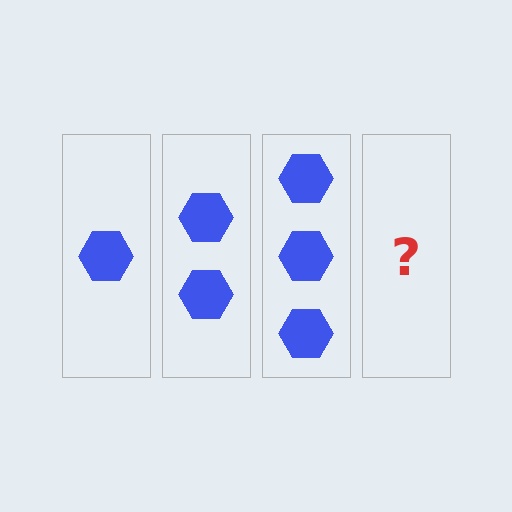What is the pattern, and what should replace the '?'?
The pattern is that each step adds one more hexagon. The '?' should be 4 hexagons.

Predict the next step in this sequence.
The next step is 4 hexagons.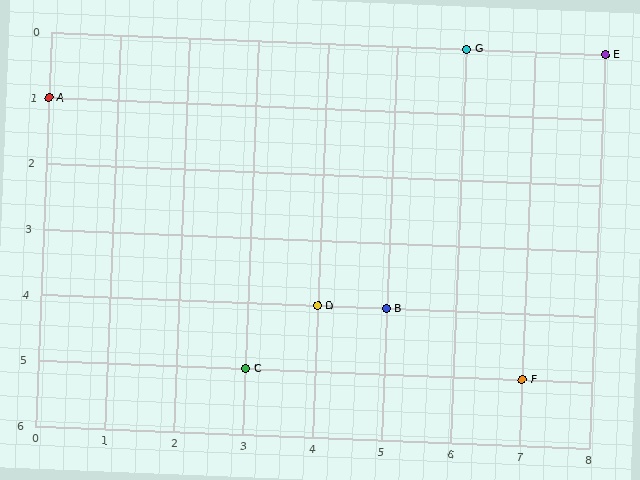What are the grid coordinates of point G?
Point G is at grid coordinates (6, 0).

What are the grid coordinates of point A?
Point A is at grid coordinates (0, 1).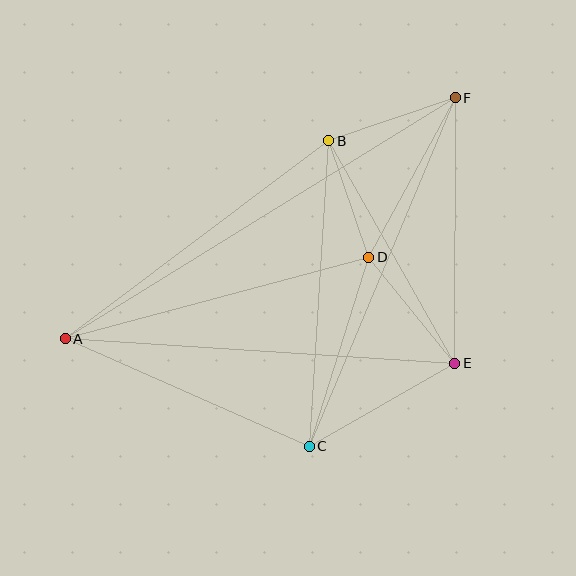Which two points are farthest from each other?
Points A and F are farthest from each other.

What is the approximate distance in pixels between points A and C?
The distance between A and C is approximately 267 pixels.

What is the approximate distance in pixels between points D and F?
The distance between D and F is approximately 181 pixels.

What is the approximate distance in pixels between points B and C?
The distance between B and C is approximately 306 pixels.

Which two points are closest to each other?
Points B and D are closest to each other.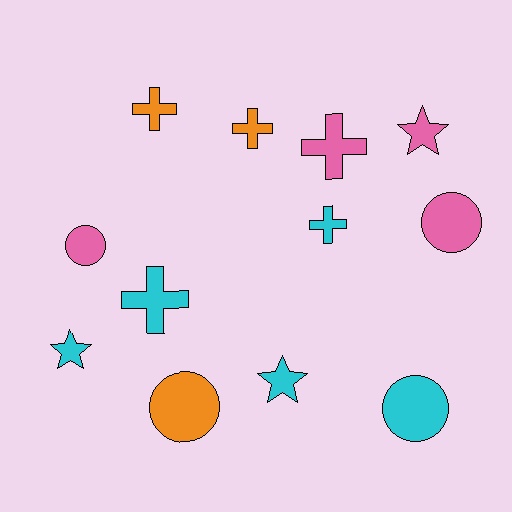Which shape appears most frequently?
Cross, with 5 objects.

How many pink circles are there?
There are 2 pink circles.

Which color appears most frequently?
Cyan, with 5 objects.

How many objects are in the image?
There are 12 objects.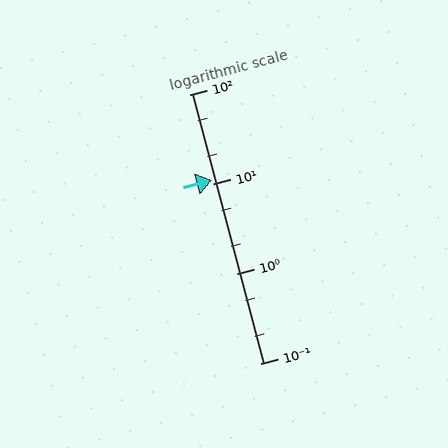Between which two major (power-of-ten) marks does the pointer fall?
The pointer is between 10 and 100.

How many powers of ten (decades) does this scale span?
The scale spans 3 decades, from 0.1 to 100.